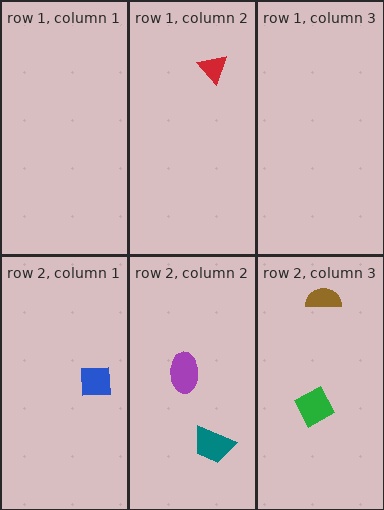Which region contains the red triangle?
The row 1, column 2 region.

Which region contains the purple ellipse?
The row 2, column 2 region.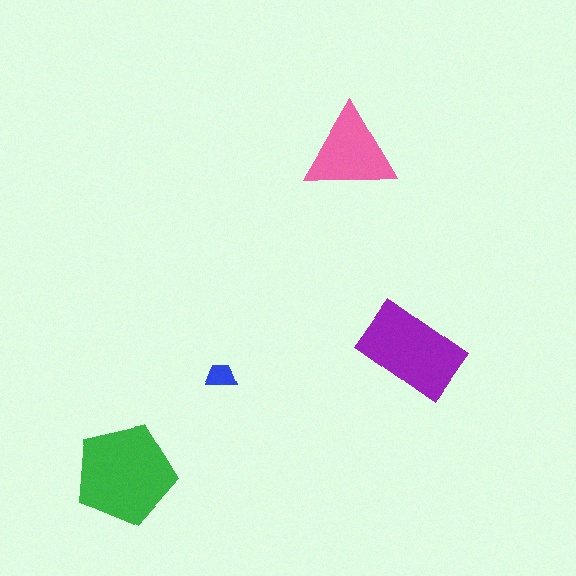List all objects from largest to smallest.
The green pentagon, the purple rectangle, the pink triangle, the blue trapezoid.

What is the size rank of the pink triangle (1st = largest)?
3rd.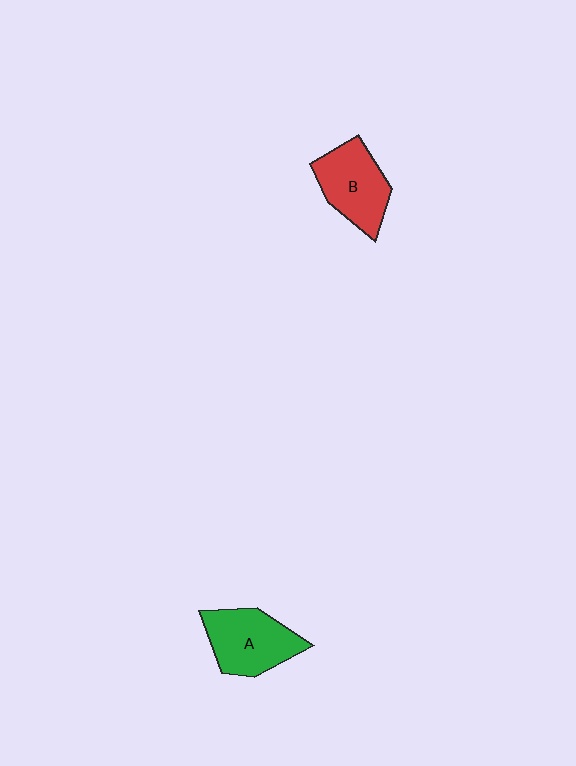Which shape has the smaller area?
Shape B (red).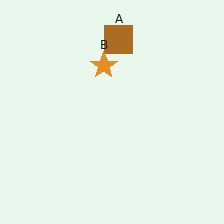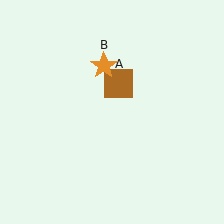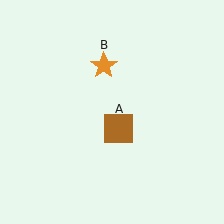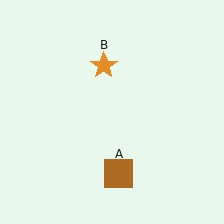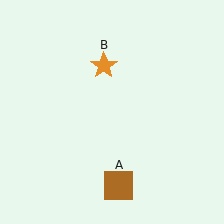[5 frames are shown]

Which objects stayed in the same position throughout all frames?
Orange star (object B) remained stationary.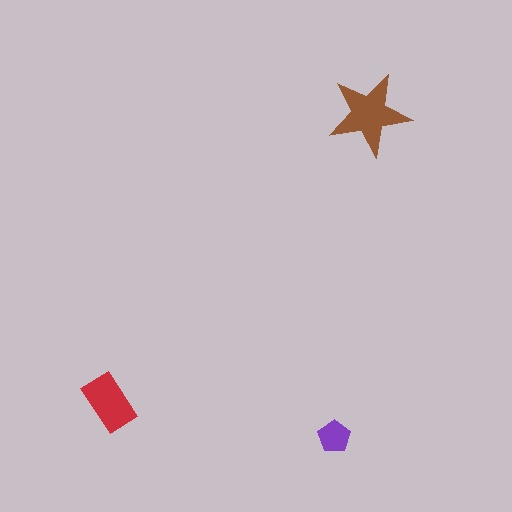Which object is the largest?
The brown star.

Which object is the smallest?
The purple pentagon.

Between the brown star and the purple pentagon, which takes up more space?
The brown star.